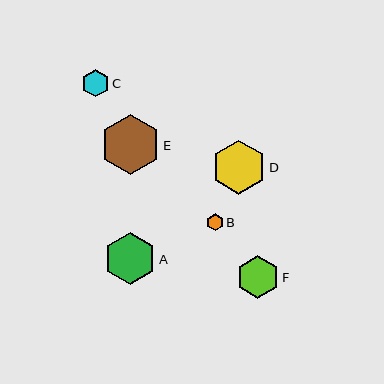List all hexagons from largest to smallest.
From largest to smallest: E, D, A, F, C, B.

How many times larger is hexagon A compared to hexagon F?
Hexagon A is approximately 1.2 times the size of hexagon F.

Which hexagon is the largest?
Hexagon E is the largest with a size of approximately 60 pixels.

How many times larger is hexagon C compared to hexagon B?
Hexagon C is approximately 1.6 times the size of hexagon B.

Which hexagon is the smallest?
Hexagon B is the smallest with a size of approximately 17 pixels.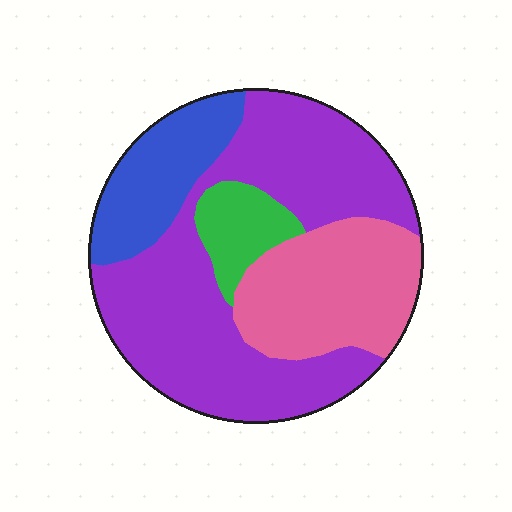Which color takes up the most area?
Purple, at roughly 50%.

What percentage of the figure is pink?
Pink takes up about one quarter (1/4) of the figure.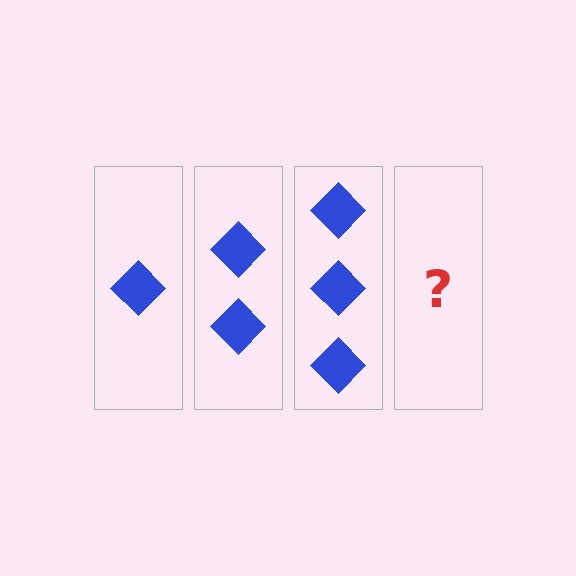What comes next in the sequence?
The next element should be 4 diamonds.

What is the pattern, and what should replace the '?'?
The pattern is that each step adds one more diamond. The '?' should be 4 diamonds.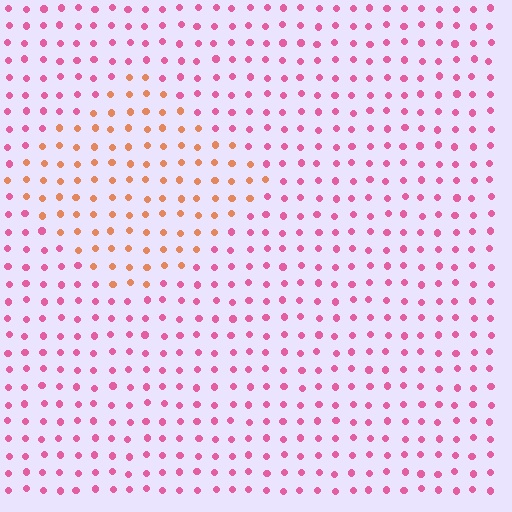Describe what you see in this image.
The image is filled with small pink elements in a uniform arrangement. A diamond-shaped region is visible where the elements are tinted to a slightly different hue, forming a subtle color boundary.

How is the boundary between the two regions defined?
The boundary is defined purely by a slight shift in hue (about 48 degrees). Spacing, size, and orientation are identical on both sides.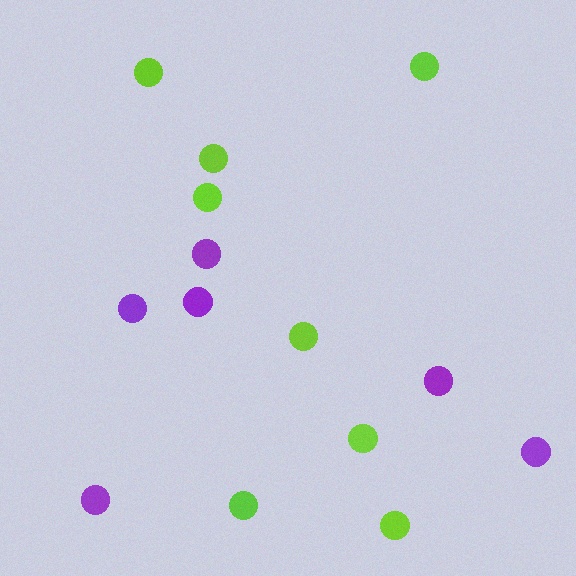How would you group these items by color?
There are 2 groups: one group of purple circles (6) and one group of lime circles (8).